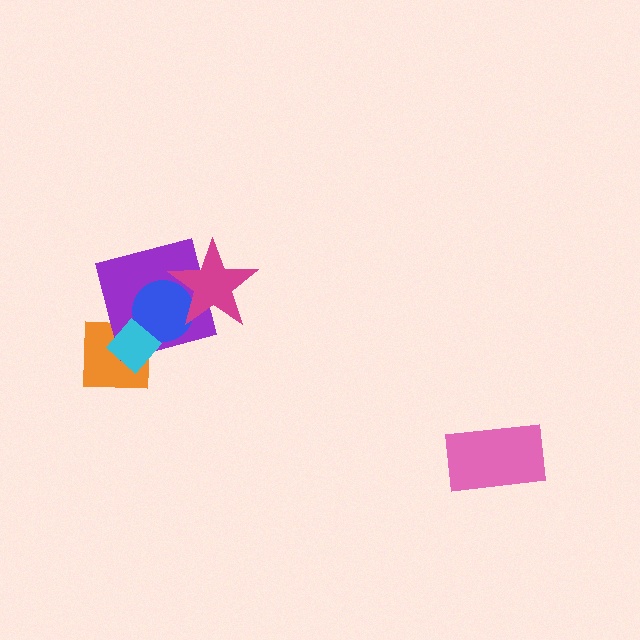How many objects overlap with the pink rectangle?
0 objects overlap with the pink rectangle.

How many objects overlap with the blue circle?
3 objects overlap with the blue circle.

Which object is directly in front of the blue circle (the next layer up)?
The magenta star is directly in front of the blue circle.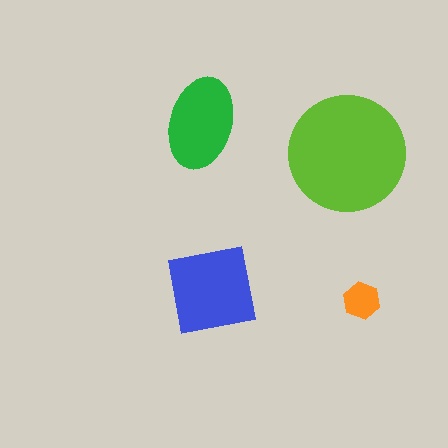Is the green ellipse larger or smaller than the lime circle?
Smaller.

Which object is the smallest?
The orange hexagon.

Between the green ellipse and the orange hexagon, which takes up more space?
The green ellipse.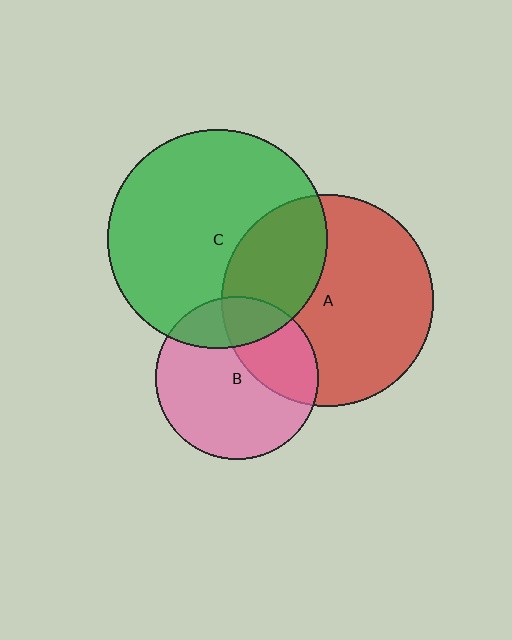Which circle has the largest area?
Circle C (green).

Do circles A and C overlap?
Yes.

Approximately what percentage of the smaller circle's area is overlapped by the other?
Approximately 30%.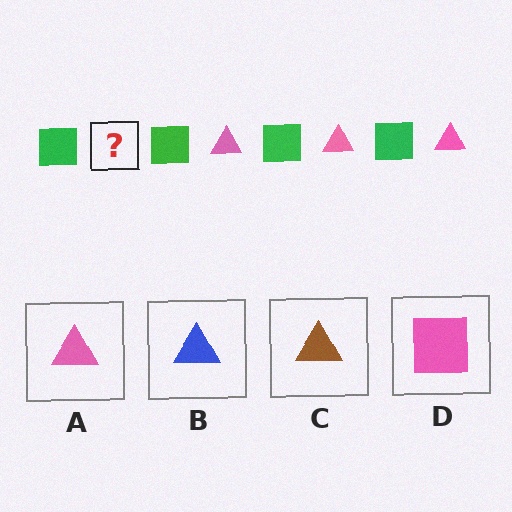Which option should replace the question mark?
Option A.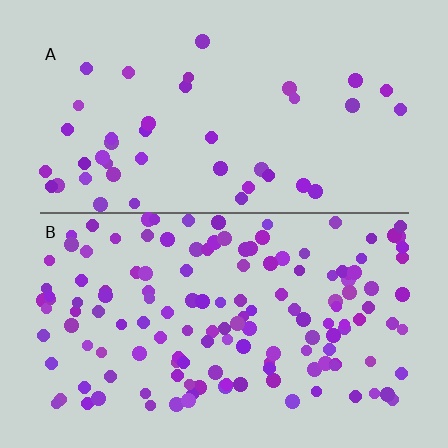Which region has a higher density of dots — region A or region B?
B (the bottom).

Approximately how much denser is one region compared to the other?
Approximately 3.3× — region B over region A.